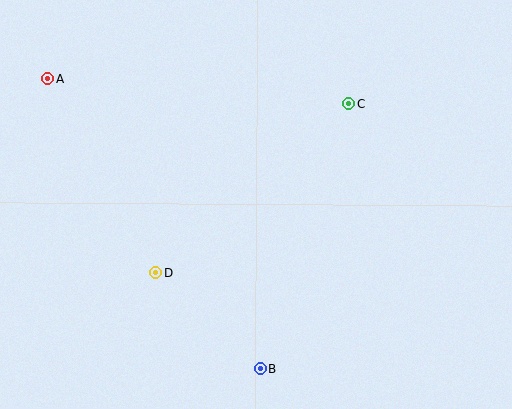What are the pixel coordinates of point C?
Point C is at (348, 103).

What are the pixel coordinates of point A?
Point A is at (48, 79).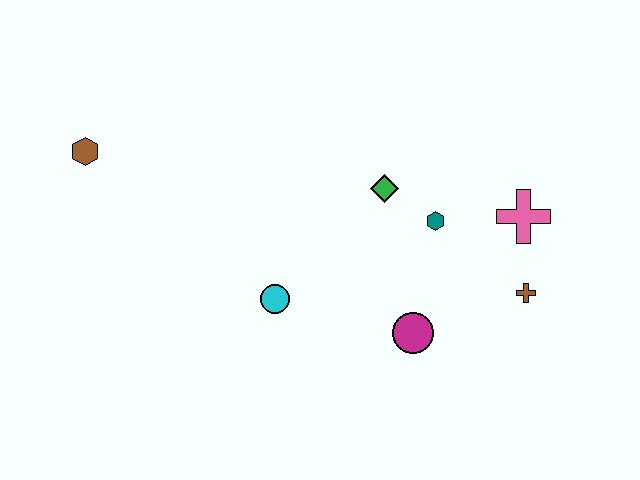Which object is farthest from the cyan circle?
The pink cross is farthest from the cyan circle.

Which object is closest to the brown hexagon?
The cyan circle is closest to the brown hexagon.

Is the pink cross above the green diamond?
No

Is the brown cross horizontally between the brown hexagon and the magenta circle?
No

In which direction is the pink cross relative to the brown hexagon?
The pink cross is to the right of the brown hexagon.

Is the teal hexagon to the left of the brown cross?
Yes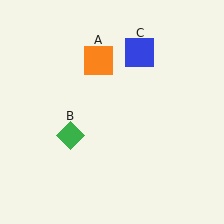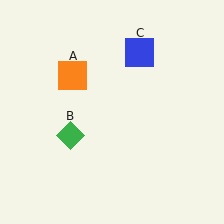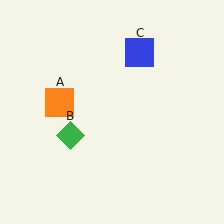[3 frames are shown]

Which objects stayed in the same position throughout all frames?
Green diamond (object B) and blue square (object C) remained stationary.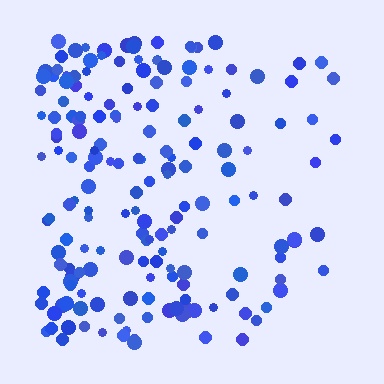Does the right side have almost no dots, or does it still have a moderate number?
Still a moderate number, just noticeably fewer than the left.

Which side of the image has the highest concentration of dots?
The left.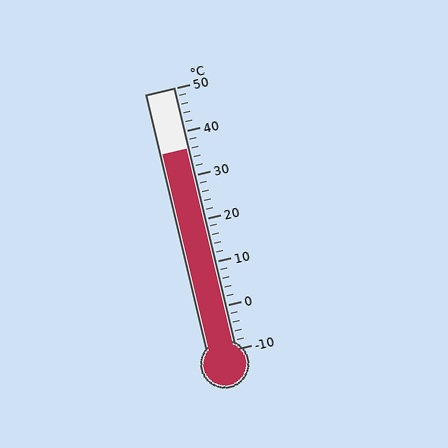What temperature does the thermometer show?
The thermometer shows approximately 36°C.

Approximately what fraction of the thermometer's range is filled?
The thermometer is filled to approximately 75% of its range.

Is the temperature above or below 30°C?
The temperature is above 30°C.